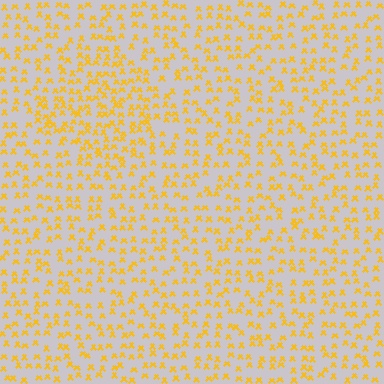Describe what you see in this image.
The image contains small yellow elements arranged at two different densities. A diamond-shaped region is visible where the elements are more densely packed than the surrounding area.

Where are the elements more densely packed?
The elements are more densely packed inside the diamond boundary.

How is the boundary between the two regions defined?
The boundary is defined by a change in element density (approximately 1.6x ratio). All elements are the same color, size, and shape.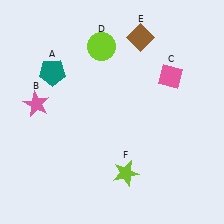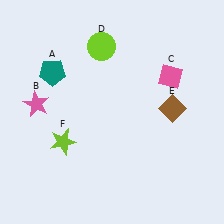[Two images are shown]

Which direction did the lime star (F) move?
The lime star (F) moved left.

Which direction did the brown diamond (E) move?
The brown diamond (E) moved down.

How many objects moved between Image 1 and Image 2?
2 objects moved between the two images.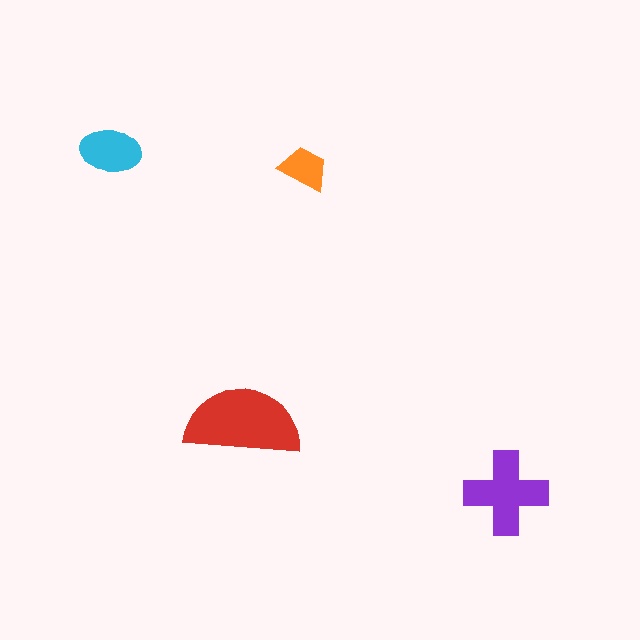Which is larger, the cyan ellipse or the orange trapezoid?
The cyan ellipse.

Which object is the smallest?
The orange trapezoid.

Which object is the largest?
The red semicircle.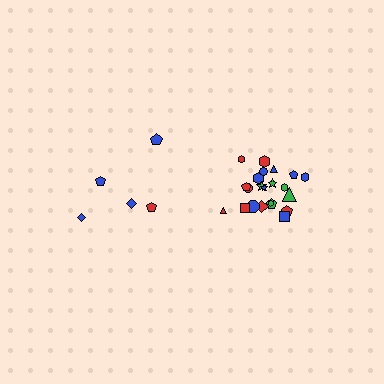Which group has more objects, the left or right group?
The right group.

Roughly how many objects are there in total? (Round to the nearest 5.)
Roughly 25 objects in total.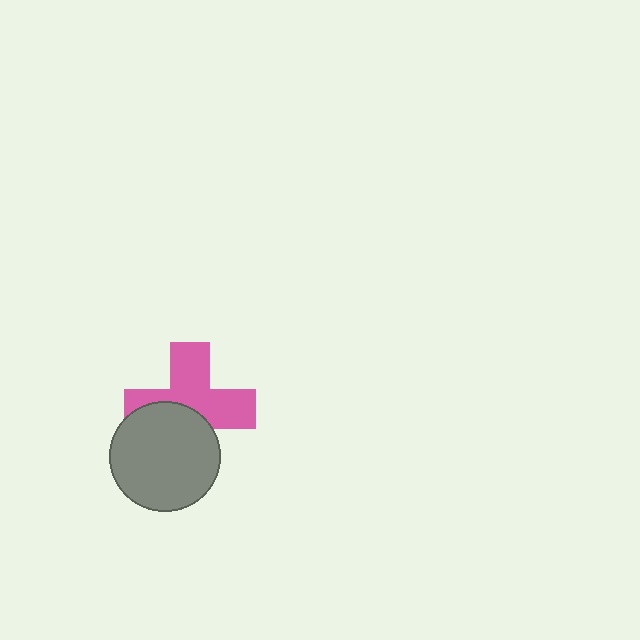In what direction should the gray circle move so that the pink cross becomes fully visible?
The gray circle should move down. That is the shortest direction to clear the overlap and leave the pink cross fully visible.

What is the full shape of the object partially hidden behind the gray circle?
The partially hidden object is a pink cross.